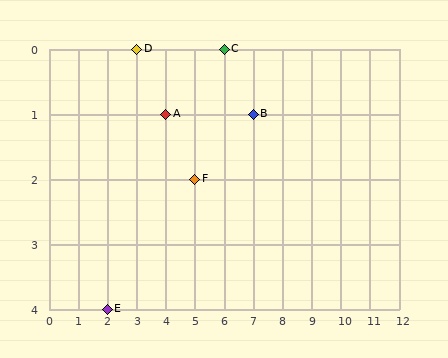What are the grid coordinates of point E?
Point E is at grid coordinates (2, 4).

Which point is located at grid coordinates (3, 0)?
Point D is at (3, 0).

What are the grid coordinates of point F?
Point F is at grid coordinates (5, 2).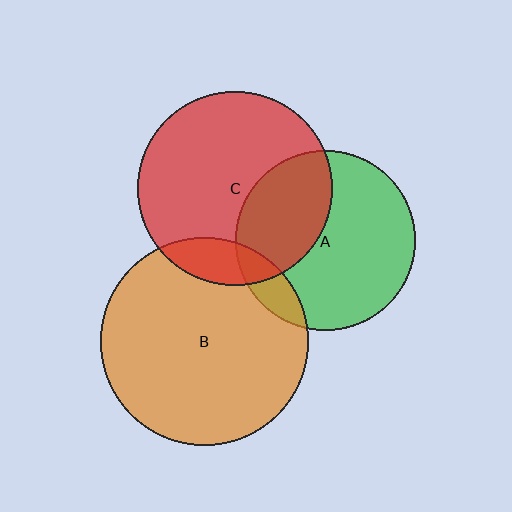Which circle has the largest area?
Circle B (orange).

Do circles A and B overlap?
Yes.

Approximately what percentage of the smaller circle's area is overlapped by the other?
Approximately 10%.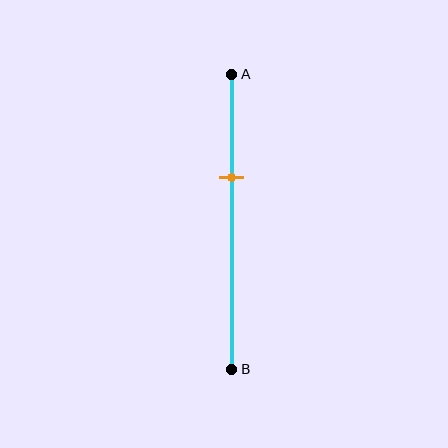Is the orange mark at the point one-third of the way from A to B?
Yes, the mark is approximately at the one-third point.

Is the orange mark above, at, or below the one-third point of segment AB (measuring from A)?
The orange mark is approximately at the one-third point of segment AB.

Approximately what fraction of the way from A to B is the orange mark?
The orange mark is approximately 35% of the way from A to B.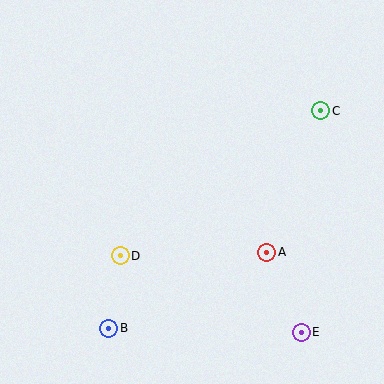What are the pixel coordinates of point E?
Point E is at (301, 332).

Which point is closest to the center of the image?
Point D at (120, 256) is closest to the center.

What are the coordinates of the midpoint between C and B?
The midpoint between C and B is at (215, 220).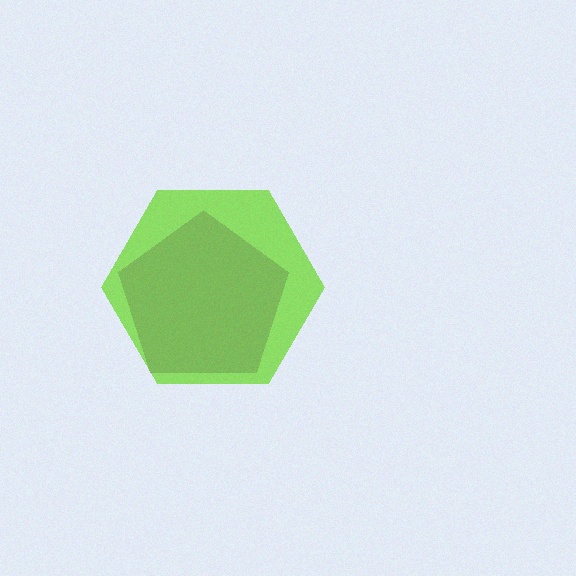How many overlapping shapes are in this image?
There are 2 overlapping shapes in the image.